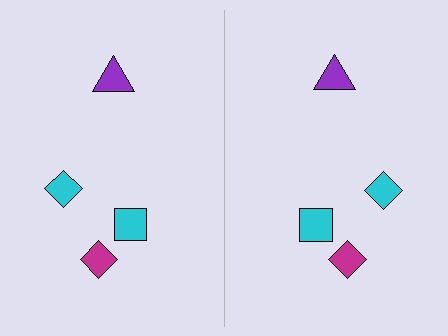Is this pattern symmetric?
Yes, this pattern has bilateral (reflection) symmetry.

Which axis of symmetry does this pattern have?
The pattern has a vertical axis of symmetry running through the center of the image.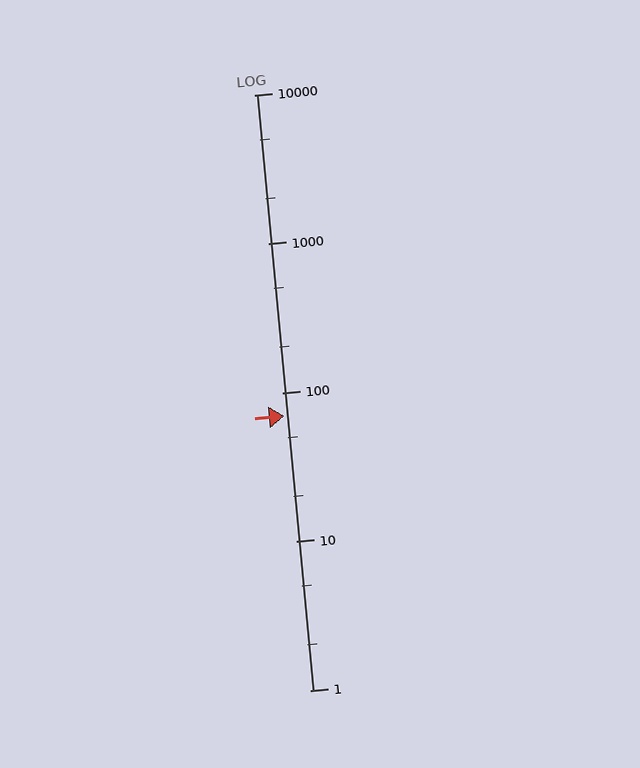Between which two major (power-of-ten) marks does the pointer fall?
The pointer is between 10 and 100.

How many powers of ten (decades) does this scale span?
The scale spans 4 decades, from 1 to 10000.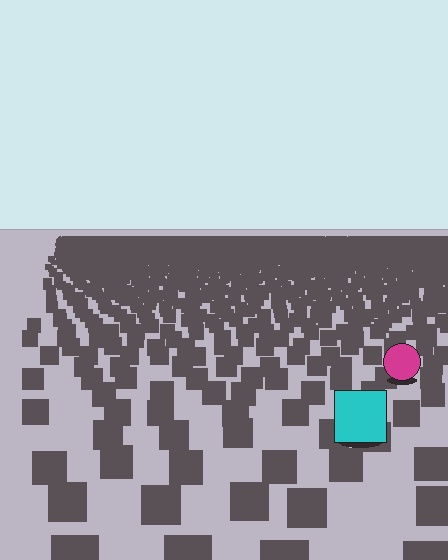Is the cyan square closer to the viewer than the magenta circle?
Yes. The cyan square is closer — you can tell from the texture gradient: the ground texture is coarser near it.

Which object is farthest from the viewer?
The magenta circle is farthest from the viewer. It appears smaller and the ground texture around it is denser.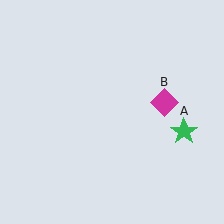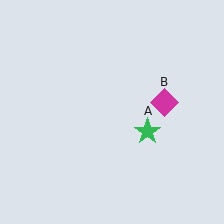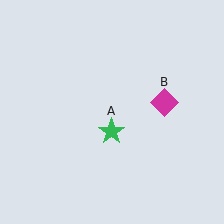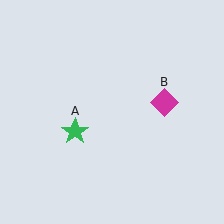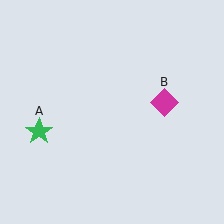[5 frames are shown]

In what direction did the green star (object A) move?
The green star (object A) moved left.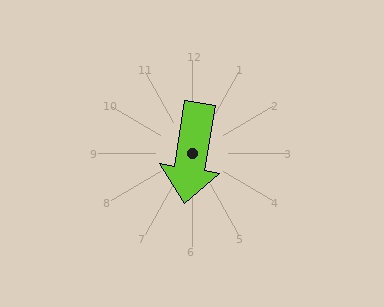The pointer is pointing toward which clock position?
Roughly 6 o'clock.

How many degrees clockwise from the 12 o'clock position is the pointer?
Approximately 189 degrees.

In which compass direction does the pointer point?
South.